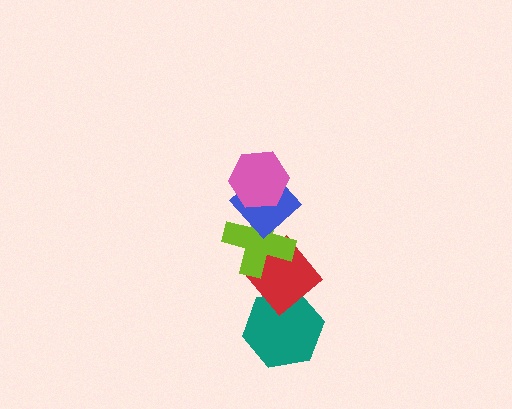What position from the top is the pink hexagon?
The pink hexagon is 1st from the top.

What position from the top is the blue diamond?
The blue diamond is 2nd from the top.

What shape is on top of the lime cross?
The blue diamond is on top of the lime cross.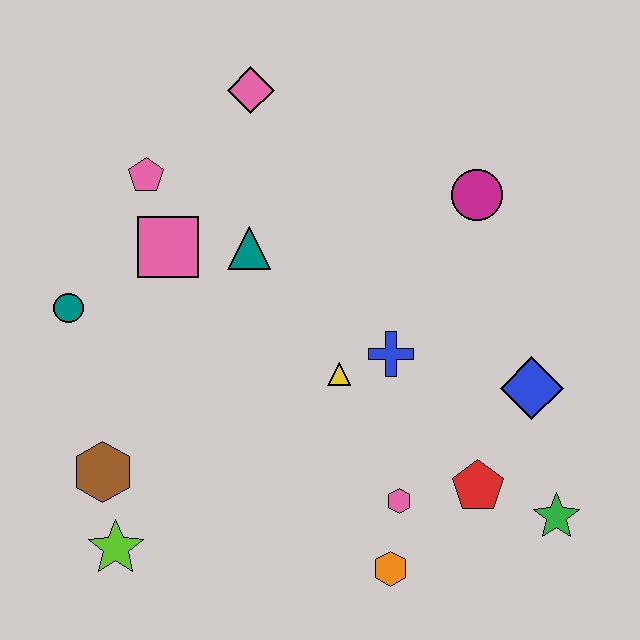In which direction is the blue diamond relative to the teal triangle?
The blue diamond is to the right of the teal triangle.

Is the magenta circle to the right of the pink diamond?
Yes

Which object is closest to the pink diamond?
The pink pentagon is closest to the pink diamond.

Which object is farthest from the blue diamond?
The teal circle is farthest from the blue diamond.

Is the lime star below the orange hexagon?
No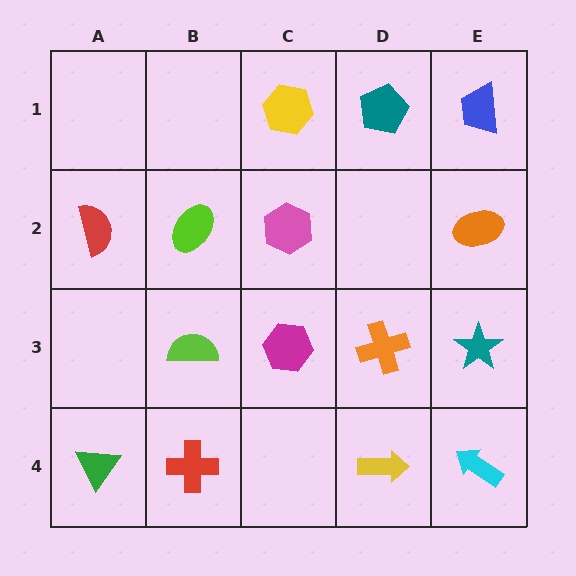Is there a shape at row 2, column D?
No, that cell is empty.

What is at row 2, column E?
An orange ellipse.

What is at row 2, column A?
A red semicircle.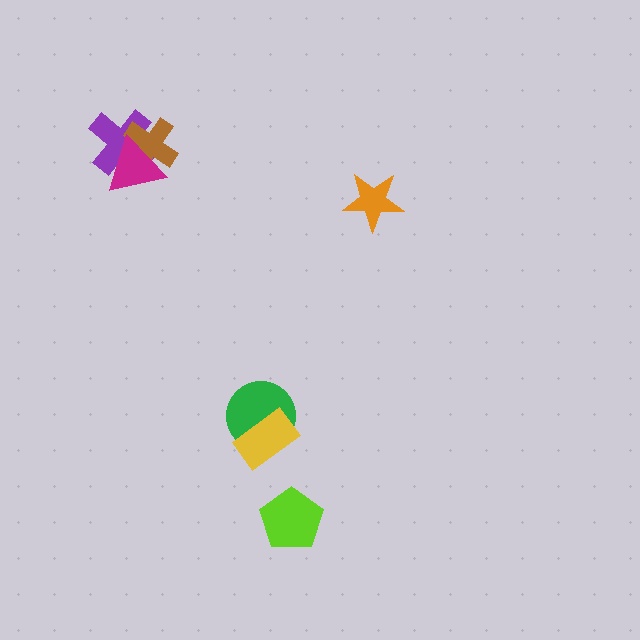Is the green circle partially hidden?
Yes, it is partially covered by another shape.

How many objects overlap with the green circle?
1 object overlaps with the green circle.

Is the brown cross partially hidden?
Yes, it is partially covered by another shape.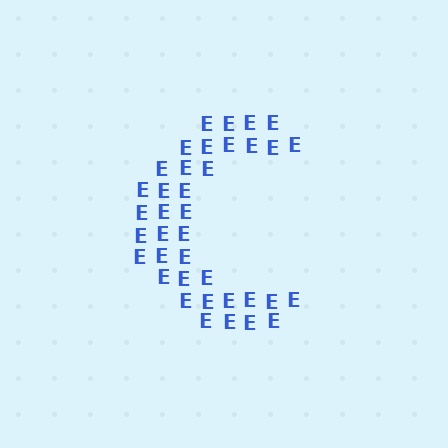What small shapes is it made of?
It is made of small letter E's.